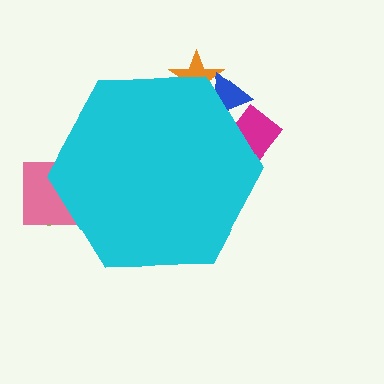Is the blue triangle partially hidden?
Yes, the blue triangle is partially hidden behind the cyan hexagon.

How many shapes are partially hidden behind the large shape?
5 shapes are partially hidden.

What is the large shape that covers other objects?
A cyan hexagon.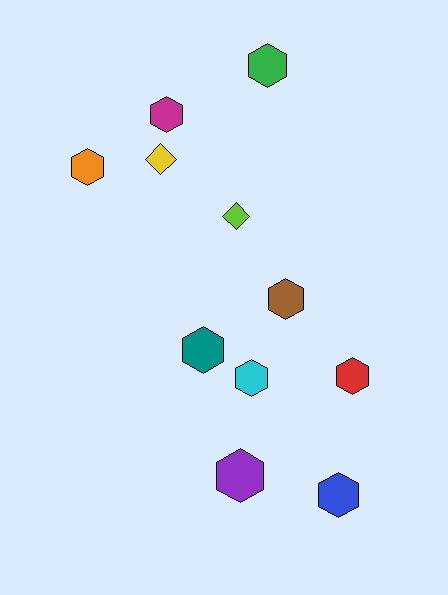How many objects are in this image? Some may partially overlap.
There are 11 objects.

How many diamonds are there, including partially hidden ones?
There are 2 diamonds.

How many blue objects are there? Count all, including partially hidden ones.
There is 1 blue object.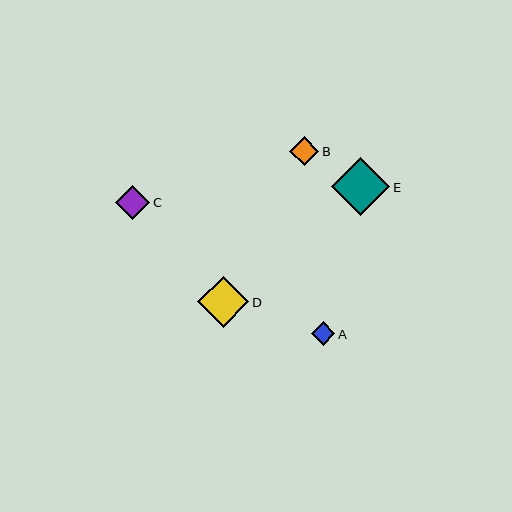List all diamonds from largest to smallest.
From largest to smallest: E, D, C, B, A.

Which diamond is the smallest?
Diamond A is the smallest with a size of approximately 23 pixels.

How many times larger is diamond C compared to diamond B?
Diamond C is approximately 1.2 times the size of diamond B.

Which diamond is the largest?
Diamond E is the largest with a size of approximately 58 pixels.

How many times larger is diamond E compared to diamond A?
Diamond E is approximately 2.5 times the size of diamond A.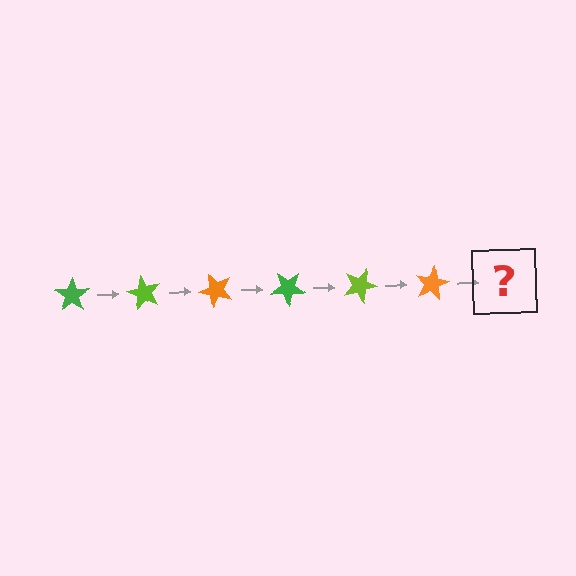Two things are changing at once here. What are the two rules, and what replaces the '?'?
The two rules are that it rotates 60 degrees each step and the color cycles through green, lime, and orange. The '?' should be a green star, rotated 360 degrees from the start.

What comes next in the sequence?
The next element should be a green star, rotated 360 degrees from the start.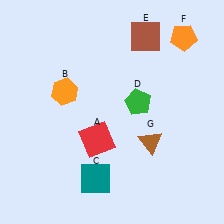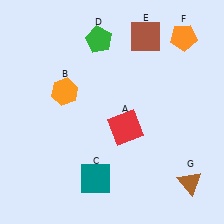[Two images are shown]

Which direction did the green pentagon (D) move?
The green pentagon (D) moved up.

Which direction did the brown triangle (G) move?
The brown triangle (G) moved down.